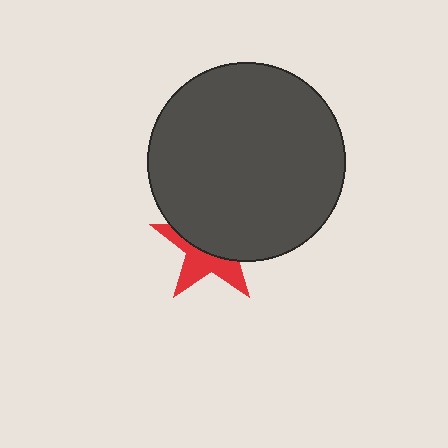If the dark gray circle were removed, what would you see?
You would see the complete red star.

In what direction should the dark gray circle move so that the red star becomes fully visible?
The dark gray circle should move up. That is the shortest direction to clear the overlap and leave the red star fully visible.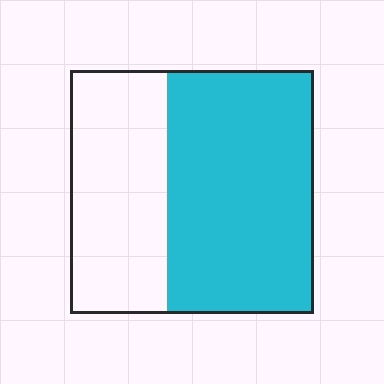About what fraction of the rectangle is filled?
About three fifths (3/5).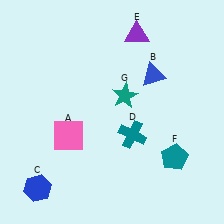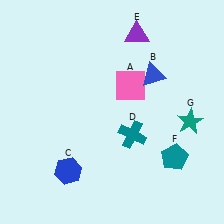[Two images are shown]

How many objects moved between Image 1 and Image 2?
3 objects moved between the two images.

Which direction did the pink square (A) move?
The pink square (A) moved right.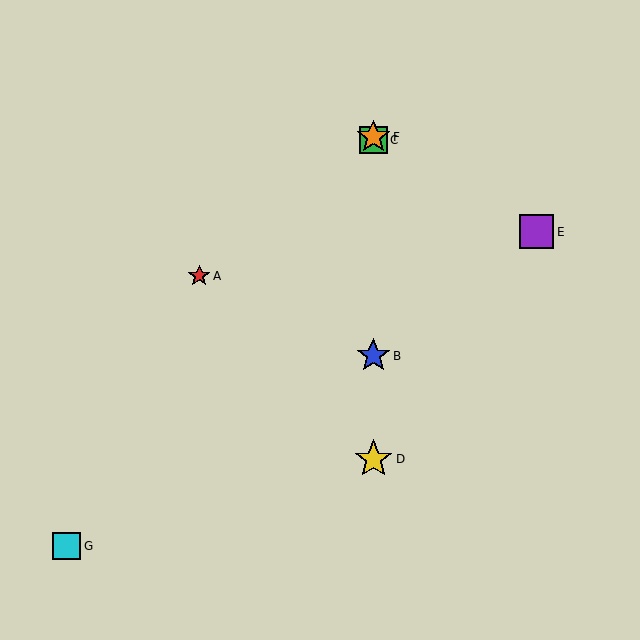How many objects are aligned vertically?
4 objects (B, C, D, F) are aligned vertically.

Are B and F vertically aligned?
Yes, both are at x≈373.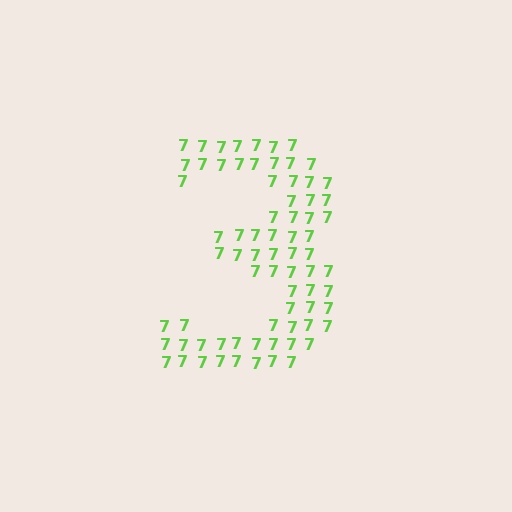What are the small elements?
The small elements are digit 7's.